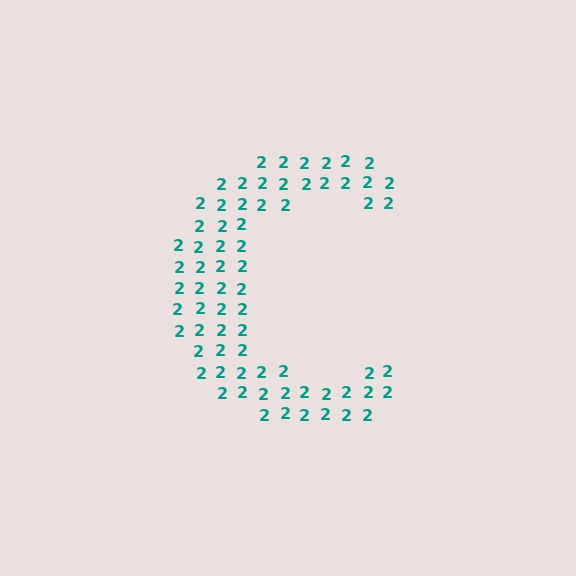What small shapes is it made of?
It is made of small digit 2's.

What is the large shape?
The large shape is the letter C.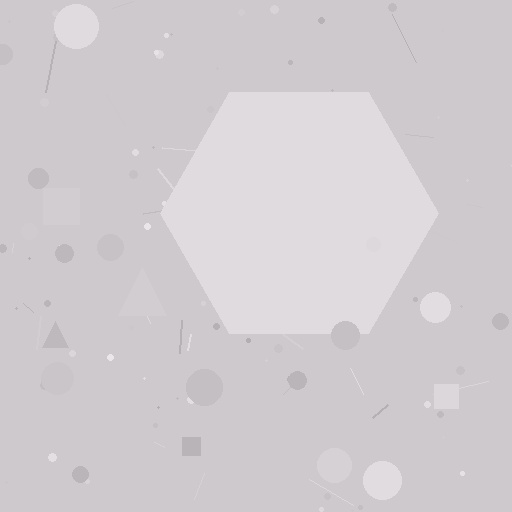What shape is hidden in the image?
A hexagon is hidden in the image.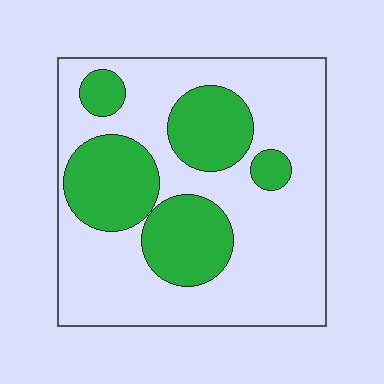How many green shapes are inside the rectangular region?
5.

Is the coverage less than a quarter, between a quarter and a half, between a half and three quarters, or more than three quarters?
Between a quarter and a half.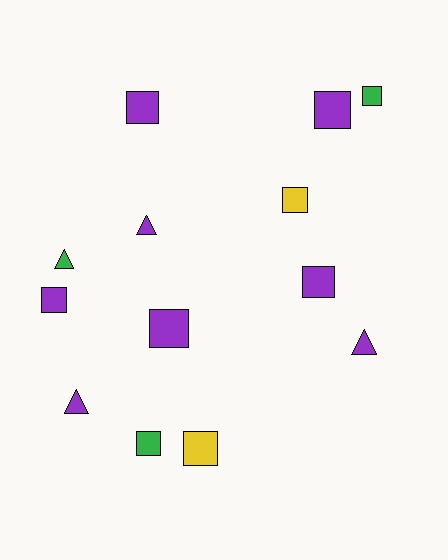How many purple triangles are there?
There are 3 purple triangles.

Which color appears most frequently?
Purple, with 8 objects.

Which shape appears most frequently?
Square, with 9 objects.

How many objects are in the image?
There are 13 objects.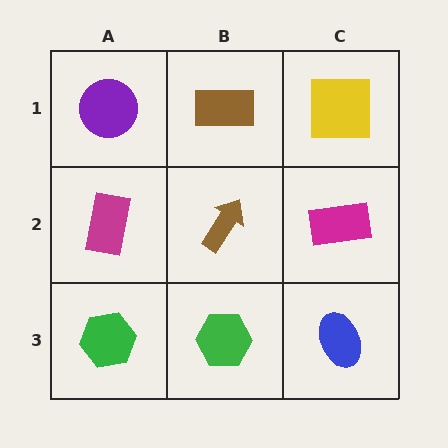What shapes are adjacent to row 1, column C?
A magenta rectangle (row 2, column C), a brown rectangle (row 1, column B).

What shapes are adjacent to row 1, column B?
A brown arrow (row 2, column B), a purple circle (row 1, column A), a yellow square (row 1, column C).